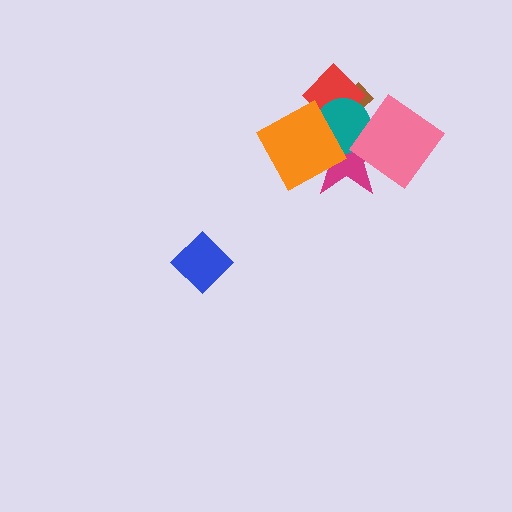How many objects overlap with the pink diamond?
1 object overlaps with the pink diamond.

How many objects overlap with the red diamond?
4 objects overlap with the red diamond.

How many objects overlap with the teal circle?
4 objects overlap with the teal circle.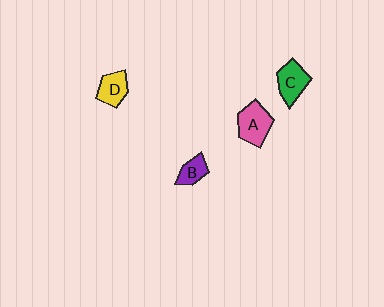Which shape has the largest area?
Shape A (pink).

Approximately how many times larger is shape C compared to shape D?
Approximately 1.2 times.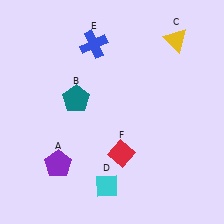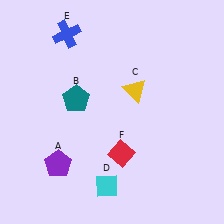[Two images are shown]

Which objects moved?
The objects that moved are: the yellow triangle (C), the blue cross (E).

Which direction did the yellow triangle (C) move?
The yellow triangle (C) moved down.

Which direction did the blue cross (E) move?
The blue cross (E) moved left.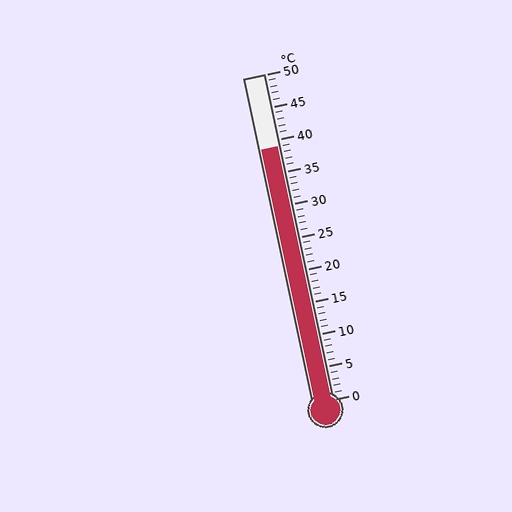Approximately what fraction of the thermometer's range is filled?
The thermometer is filled to approximately 80% of its range.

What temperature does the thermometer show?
The thermometer shows approximately 39°C.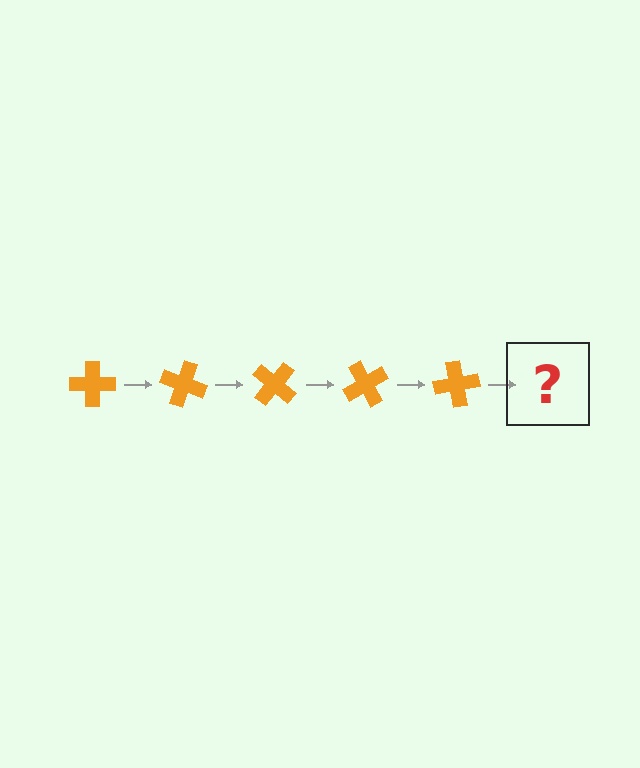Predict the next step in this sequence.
The next step is an orange cross rotated 100 degrees.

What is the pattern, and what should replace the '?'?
The pattern is that the cross rotates 20 degrees each step. The '?' should be an orange cross rotated 100 degrees.